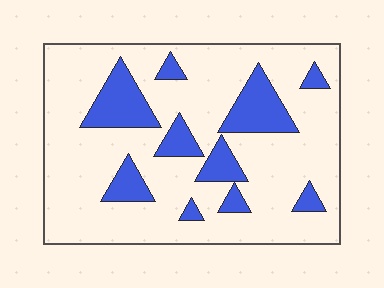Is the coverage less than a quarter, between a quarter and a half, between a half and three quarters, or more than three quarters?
Less than a quarter.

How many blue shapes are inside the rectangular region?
10.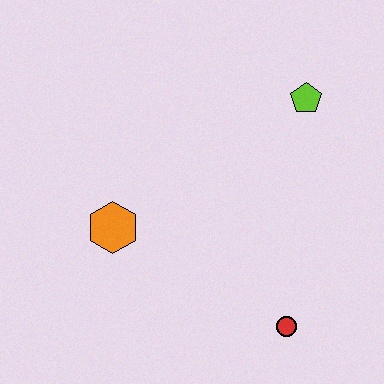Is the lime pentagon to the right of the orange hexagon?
Yes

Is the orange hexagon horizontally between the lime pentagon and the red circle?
No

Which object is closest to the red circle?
The orange hexagon is closest to the red circle.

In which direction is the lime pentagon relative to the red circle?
The lime pentagon is above the red circle.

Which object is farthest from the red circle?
The lime pentagon is farthest from the red circle.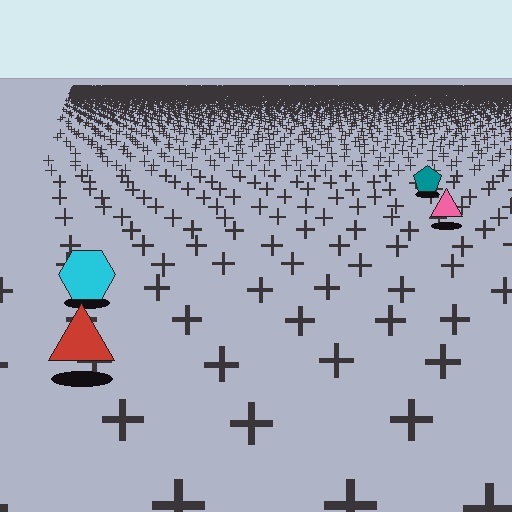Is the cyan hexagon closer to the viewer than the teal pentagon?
Yes. The cyan hexagon is closer — you can tell from the texture gradient: the ground texture is coarser near it.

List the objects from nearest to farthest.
From nearest to farthest: the red triangle, the cyan hexagon, the pink triangle, the teal pentagon.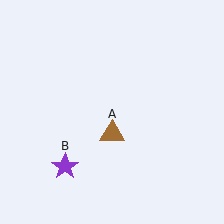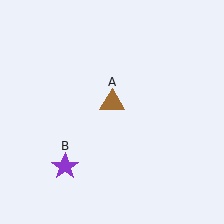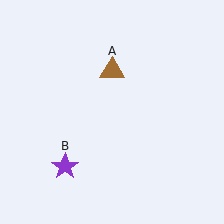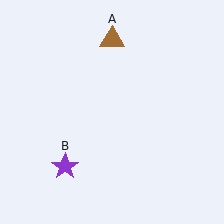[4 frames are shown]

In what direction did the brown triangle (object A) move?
The brown triangle (object A) moved up.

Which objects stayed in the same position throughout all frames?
Purple star (object B) remained stationary.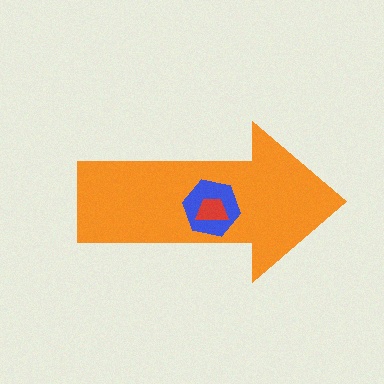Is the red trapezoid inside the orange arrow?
Yes.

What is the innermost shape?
The red trapezoid.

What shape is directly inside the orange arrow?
The blue hexagon.